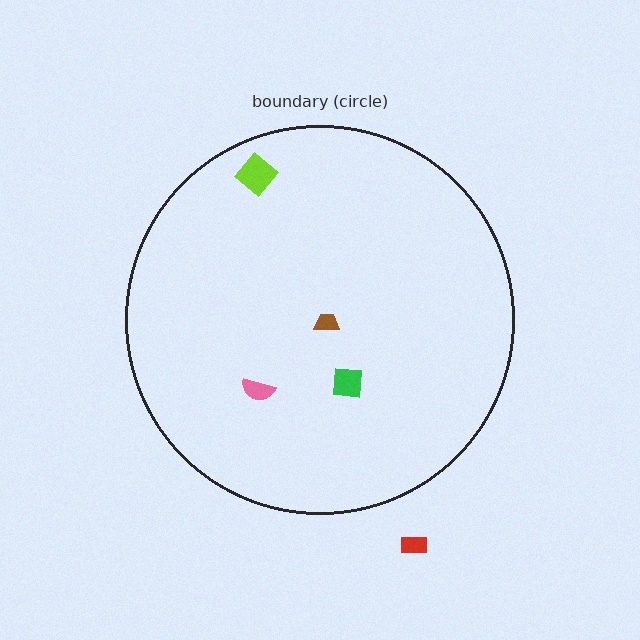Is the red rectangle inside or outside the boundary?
Outside.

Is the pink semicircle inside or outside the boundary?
Inside.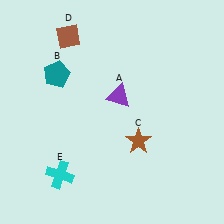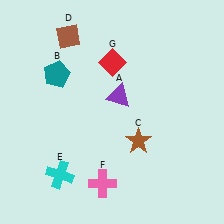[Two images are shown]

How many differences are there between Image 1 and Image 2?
There are 2 differences between the two images.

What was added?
A pink cross (F), a red diamond (G) were added in Image 2.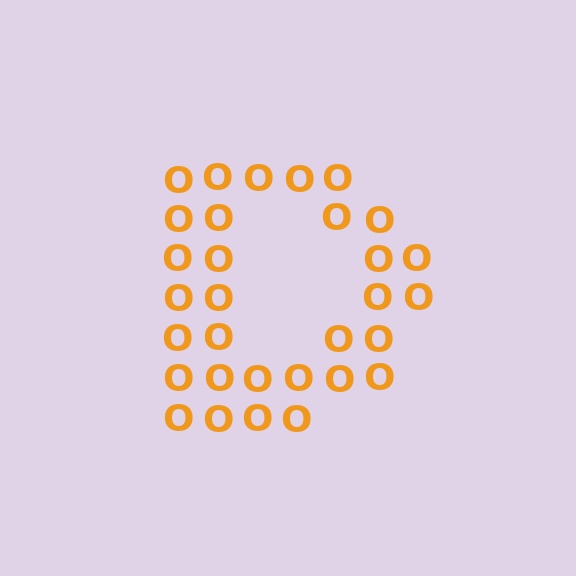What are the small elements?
The small elements are letter O's.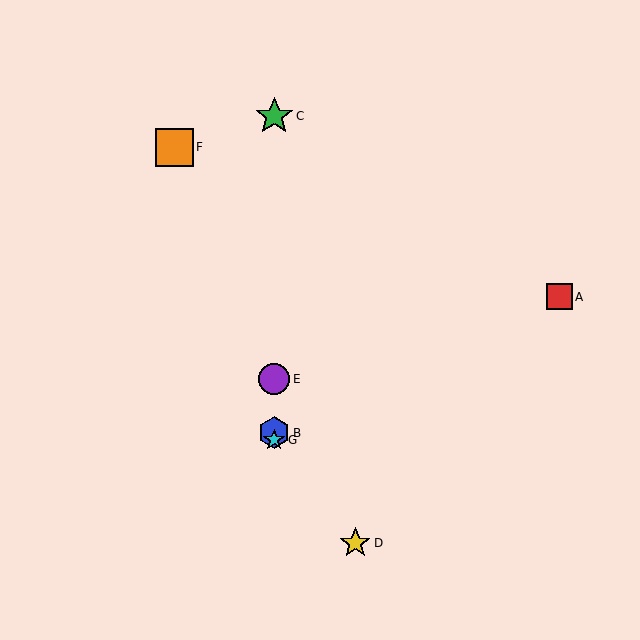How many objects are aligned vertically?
4 objects (B, C, E, G) are aligned vertically.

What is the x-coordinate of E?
Object E is at x≈274.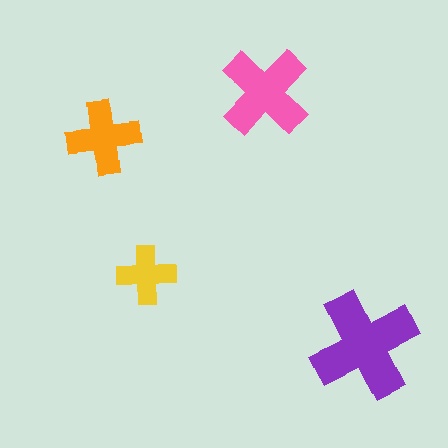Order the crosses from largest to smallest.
the purple one, the pink one, the orange one, the yellow one.